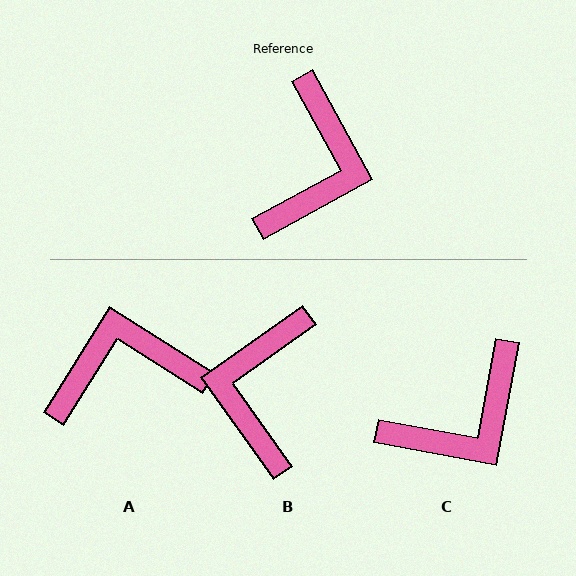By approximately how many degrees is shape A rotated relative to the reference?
Approximately 119 degrees counter-clockwise.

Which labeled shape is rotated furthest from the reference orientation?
B, about 173 degrees away.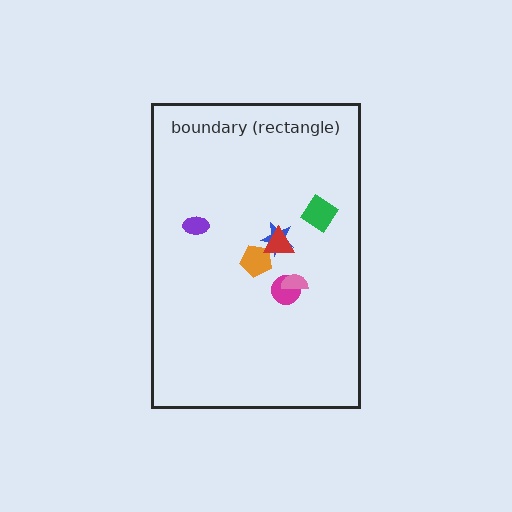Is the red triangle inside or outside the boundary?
Inside.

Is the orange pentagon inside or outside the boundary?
Inside.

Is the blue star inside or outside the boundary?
Inside.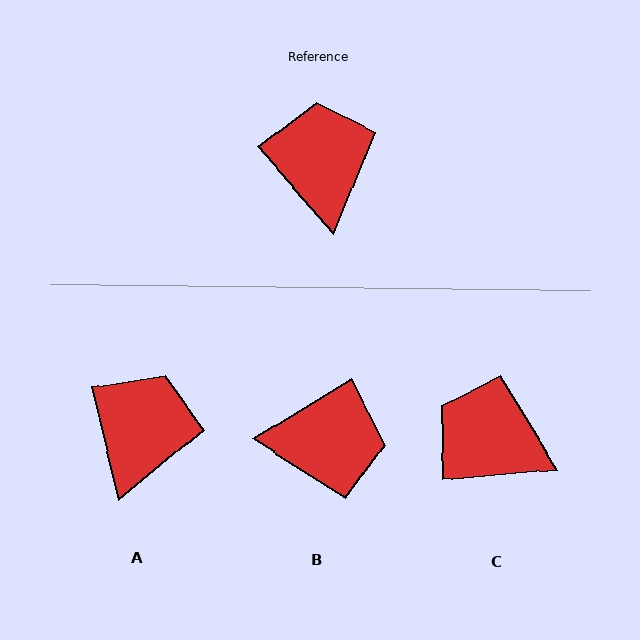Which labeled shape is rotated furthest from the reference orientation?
B, about 100 degrees away.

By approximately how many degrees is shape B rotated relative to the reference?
Approximately 100 degrees clockwise.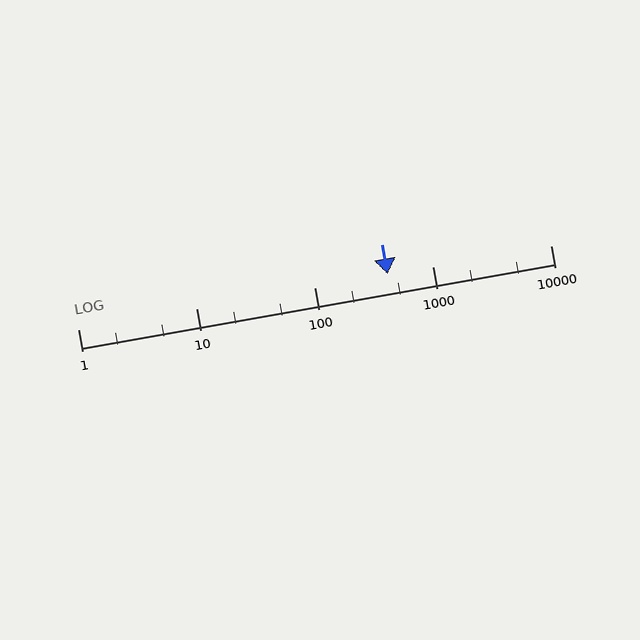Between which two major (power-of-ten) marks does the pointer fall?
The pointer is between 100 and 1000.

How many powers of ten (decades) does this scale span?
The scale spans 4 decades, from 1 to 10000.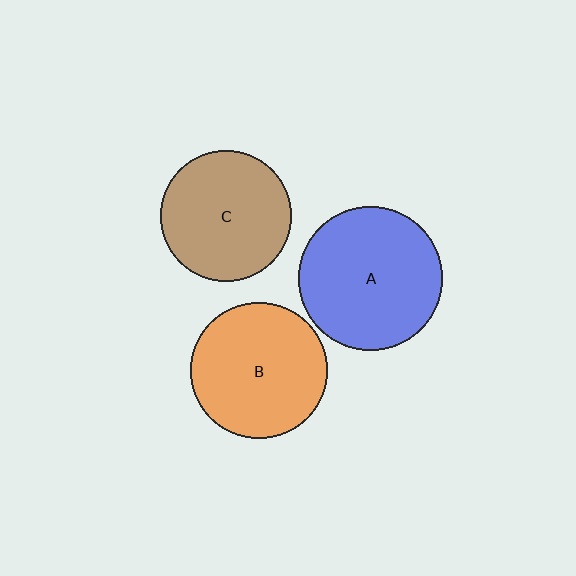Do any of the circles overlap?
No, none of the circles overlap.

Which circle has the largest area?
Circle A (blue).